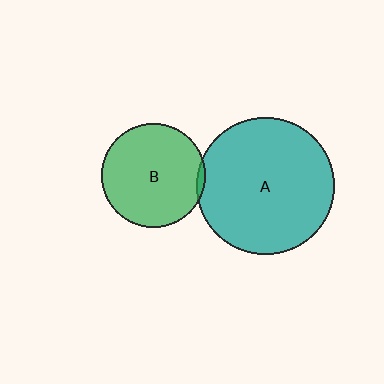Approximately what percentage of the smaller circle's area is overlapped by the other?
Approximately 5%.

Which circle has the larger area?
Circle A (teal).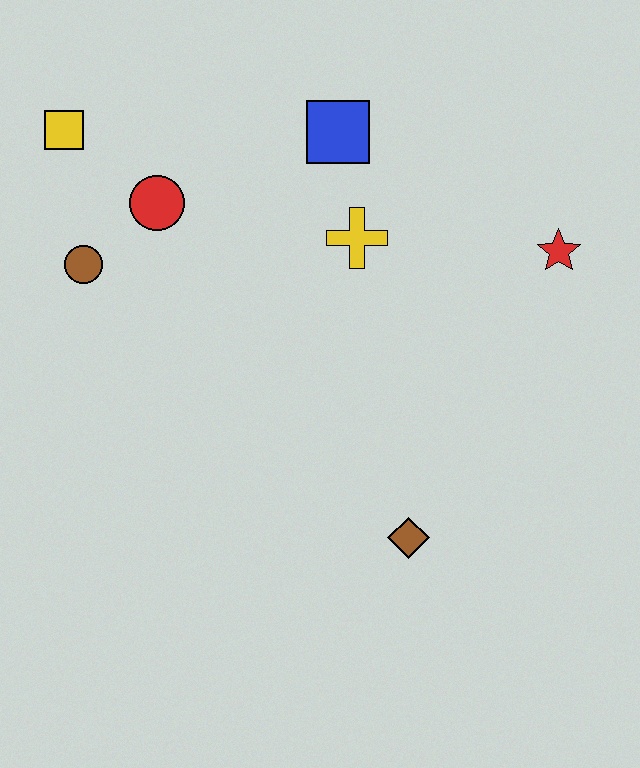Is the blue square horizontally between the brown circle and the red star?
Yes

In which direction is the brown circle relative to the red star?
The brown circle is to the left of the red star.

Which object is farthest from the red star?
The yellow square is farthest from the red star.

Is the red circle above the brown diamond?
Yes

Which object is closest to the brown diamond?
The yellow cross is closest to the brown diamond.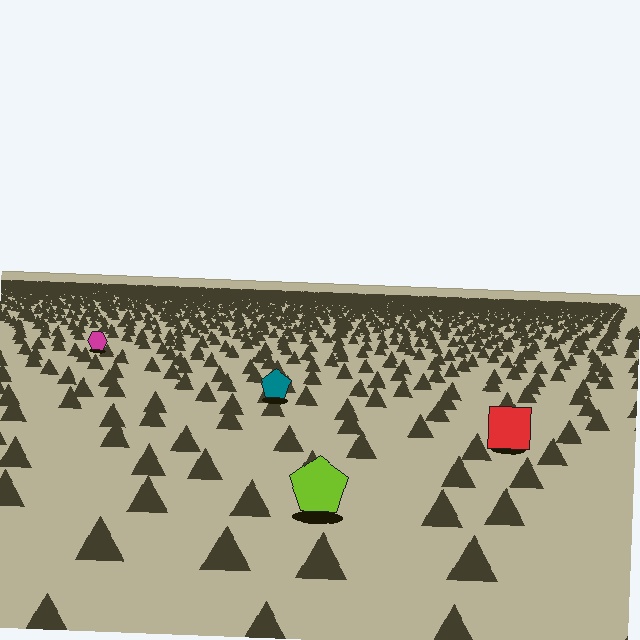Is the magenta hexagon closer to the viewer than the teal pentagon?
No. The teal pentagon is closer — you can tell from the texture gradient: the ground texture is coarser near it.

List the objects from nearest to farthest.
From nearest to farthest: the lime pentagon, the red square, the teal pentagon, the magenta hexagon.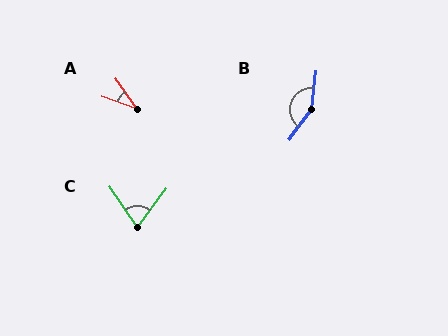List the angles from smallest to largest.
A (36°), C (71°), B (150°).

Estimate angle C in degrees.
Approximately 71 degrees.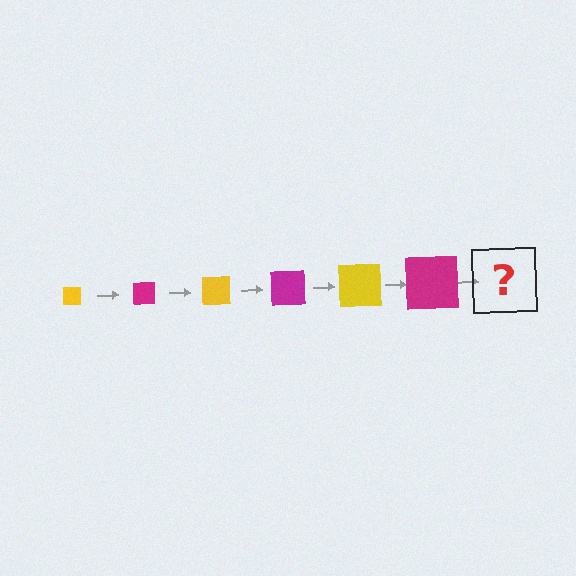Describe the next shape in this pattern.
It should be a yellow square, larger than the previous one.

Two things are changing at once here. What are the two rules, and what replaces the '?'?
The two rules are that the square grows larger each step and the color cycles through yellow and magenta. The '?' should be a yellow square, larger than the previous one.